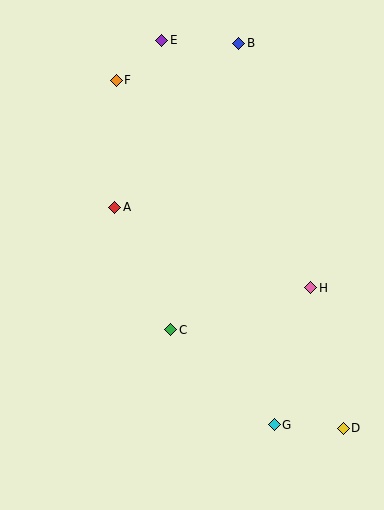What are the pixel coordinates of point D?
Point D is at (343, 428).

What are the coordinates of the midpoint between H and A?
The midpoint between H and A is at (213, 247).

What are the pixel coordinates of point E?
Point E is at (162, 40).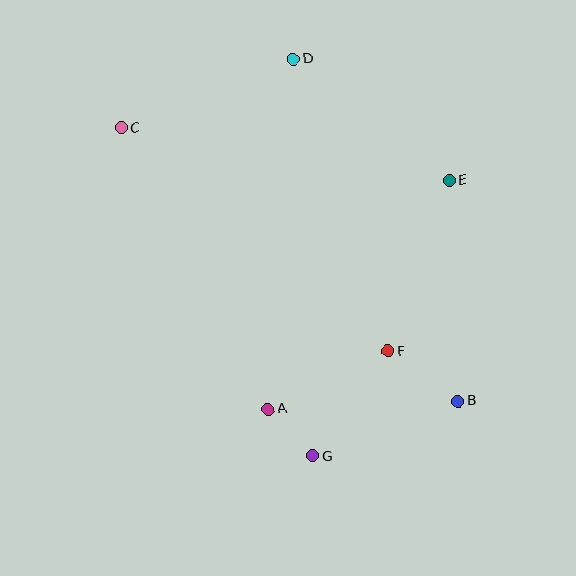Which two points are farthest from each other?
Points B and C are farthest from each other.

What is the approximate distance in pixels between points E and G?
The distance between E and G is approximately 307 pixels.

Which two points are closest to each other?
Points A and G are closest to each other.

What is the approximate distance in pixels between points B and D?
The distance between B and D is approximately 380 pixels.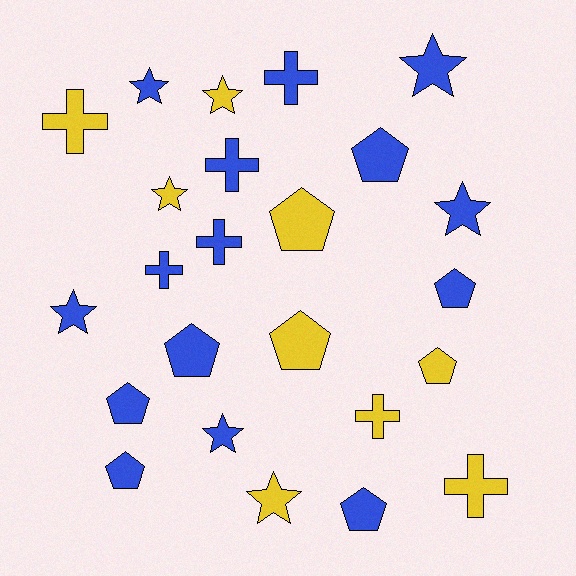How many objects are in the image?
There are 24 objects.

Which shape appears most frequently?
Pentagon, with 9 objects.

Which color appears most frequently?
Blue, with 15 objects.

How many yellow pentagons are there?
There are 3 yellow pentagons.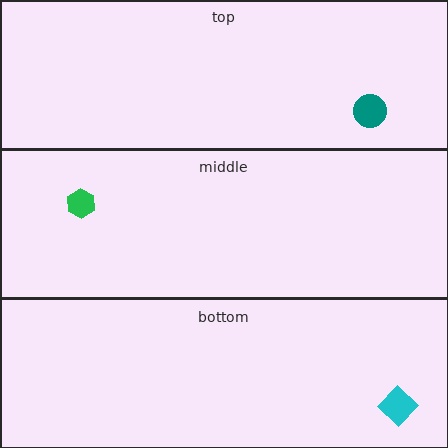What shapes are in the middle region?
The green hexagon.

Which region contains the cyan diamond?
The bottom region.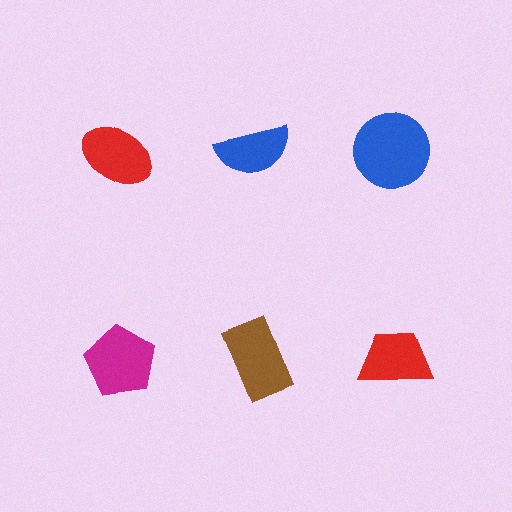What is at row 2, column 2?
A brown rectangle.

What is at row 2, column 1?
A magenta pentagon.